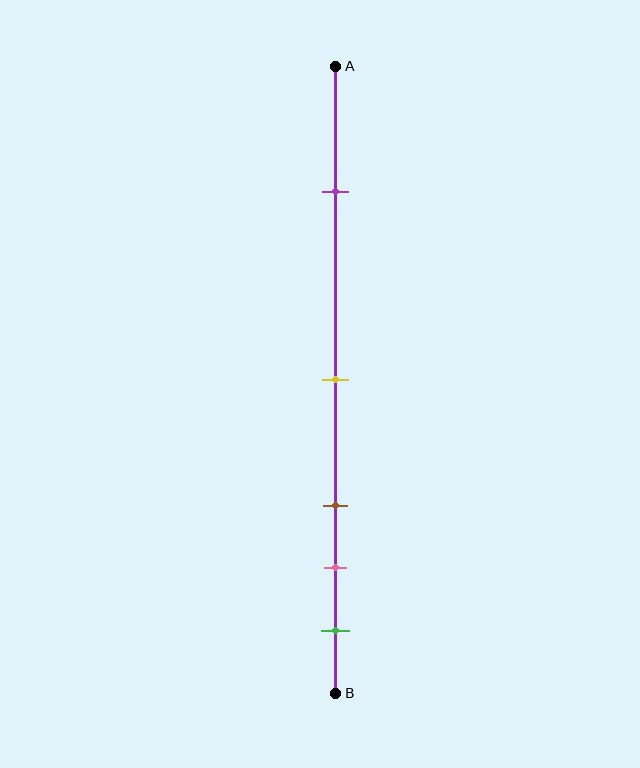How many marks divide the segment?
There are 5 marks dividing the segment.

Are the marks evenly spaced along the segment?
No, the marks are not evenly spaced.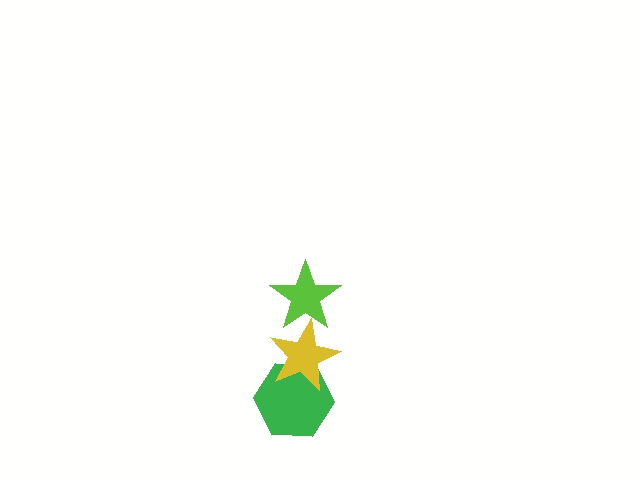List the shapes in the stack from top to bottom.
From top to bottom: the lime star, the yellow star, the green hexagon.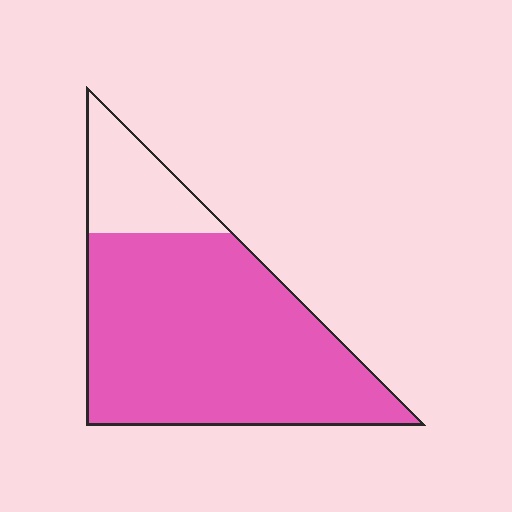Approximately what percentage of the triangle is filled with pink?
Approximately 80%.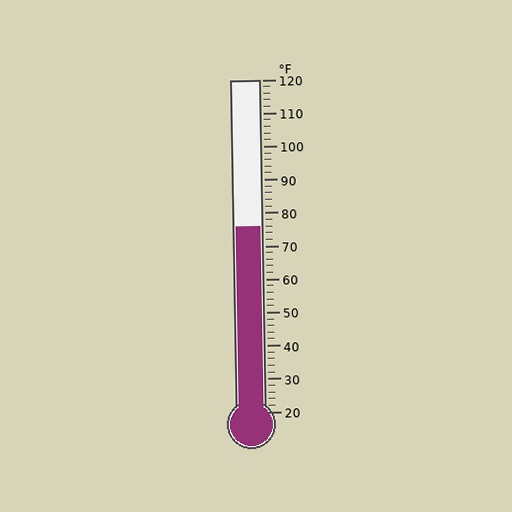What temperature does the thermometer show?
The thermometer shows approximately 76°F.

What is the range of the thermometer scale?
The thermometer scale ranges from 20°F to 120°F.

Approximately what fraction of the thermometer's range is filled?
The thermometer is filled to approximately 55% of its range.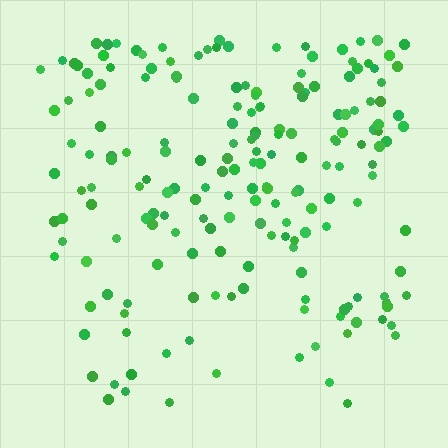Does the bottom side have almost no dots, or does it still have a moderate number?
Still a moderate number, just noticeably fewer than the top.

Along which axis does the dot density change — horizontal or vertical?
Vertical.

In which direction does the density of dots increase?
From bottom to top, with the top side densest.